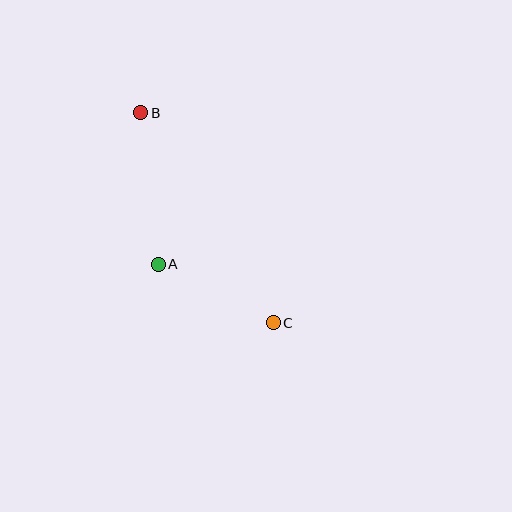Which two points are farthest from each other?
Points B and C are farthest from each other.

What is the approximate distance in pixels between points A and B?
The distance between A and B is approximately 152 pixels.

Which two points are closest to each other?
Points A and C are closest to each other.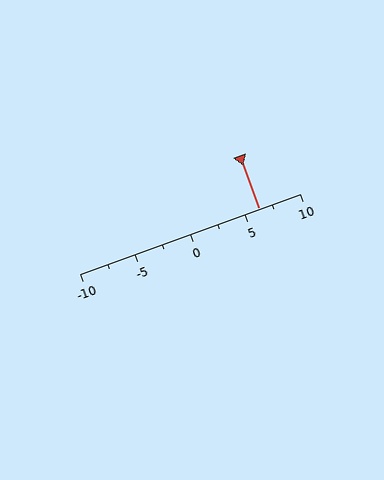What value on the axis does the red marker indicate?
The marker indicates approximately 6.2.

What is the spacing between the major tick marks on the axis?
The major ticks are spaced 5 apart.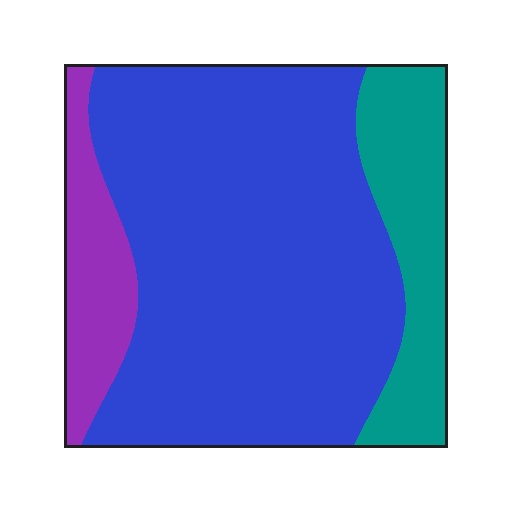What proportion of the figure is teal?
Teal covers roughly 20% of the figure.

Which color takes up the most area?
Blue, at roughly 70%.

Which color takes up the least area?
Purple, at roughly 10%.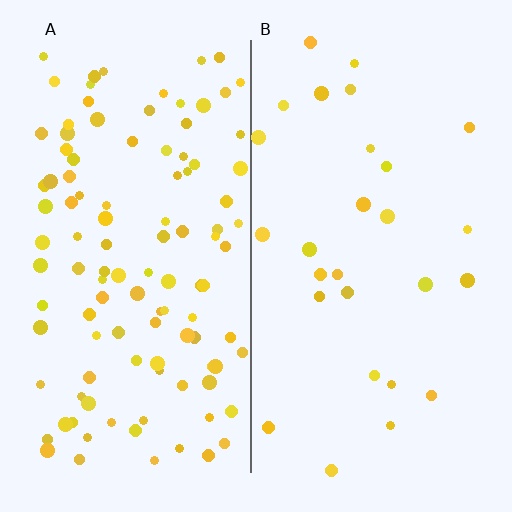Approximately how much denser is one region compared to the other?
Approximately 4.0× — region A over region B.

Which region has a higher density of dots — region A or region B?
A (the left).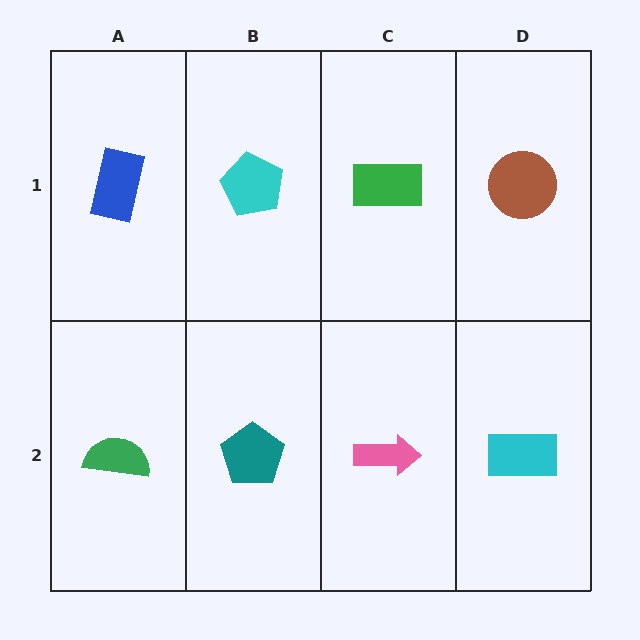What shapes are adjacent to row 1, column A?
A green semicircle (row 2, column A), a cyan pentagon (row 1, column B).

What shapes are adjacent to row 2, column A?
A blue rectangle (row 1, column A), a teal pentagon (row 2, column B).